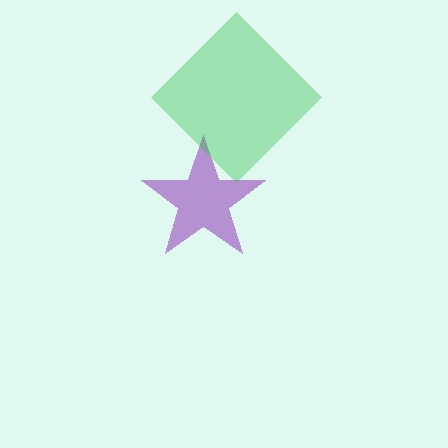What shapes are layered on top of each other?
The layered shapes are: a purple star, a green diamond.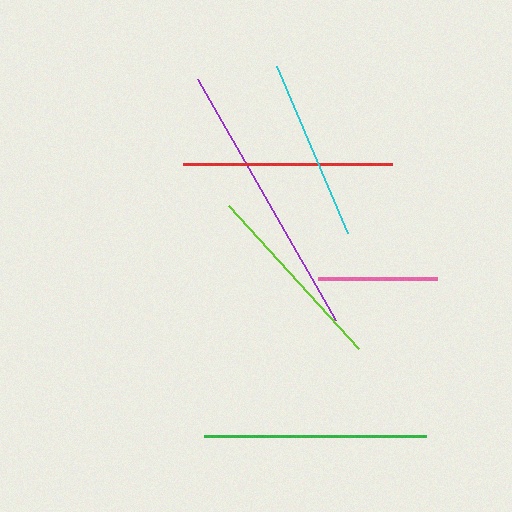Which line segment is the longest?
The purple line is the longest at approximately 278 pixels.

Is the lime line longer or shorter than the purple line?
The purple line is longer than the lime line.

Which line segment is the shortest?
The pink line is the shortest at approximately 119 pixels.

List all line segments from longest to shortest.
From longest to shortest: purple, green, red, lime, cyan, pink.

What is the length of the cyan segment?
The cyan segment is approximately 181 pixels long.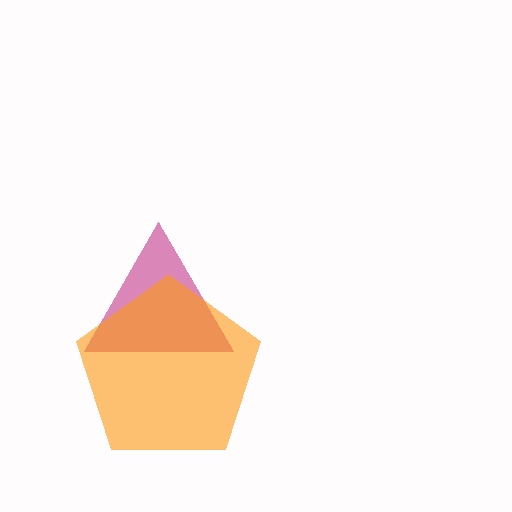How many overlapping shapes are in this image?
There are 2 overlapping shapes in the image.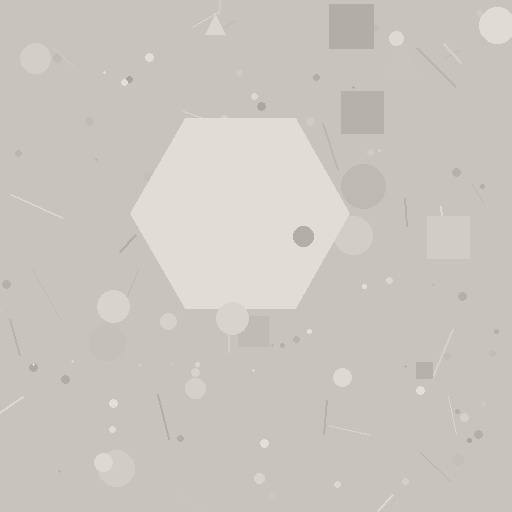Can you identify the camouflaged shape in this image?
The camouflaged shape is a hexagon.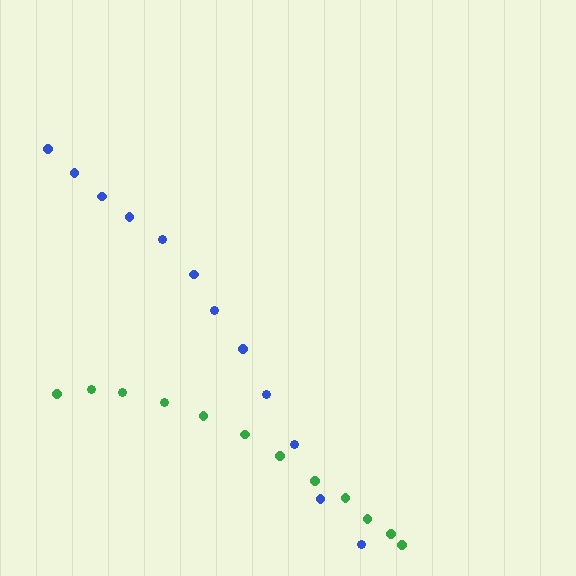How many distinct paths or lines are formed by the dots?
There are 2 distinct paths.